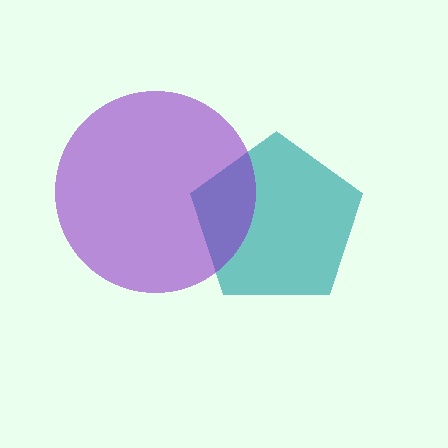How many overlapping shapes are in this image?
There are 2 overlapping shapes in the image.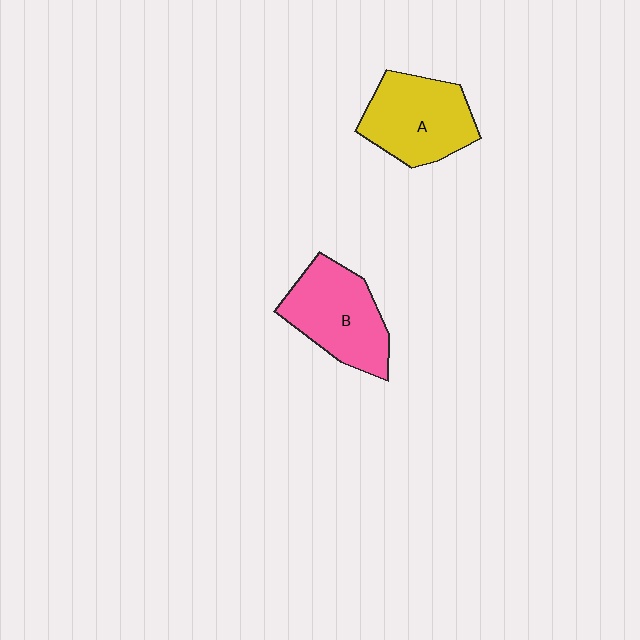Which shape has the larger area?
Shape B (pink).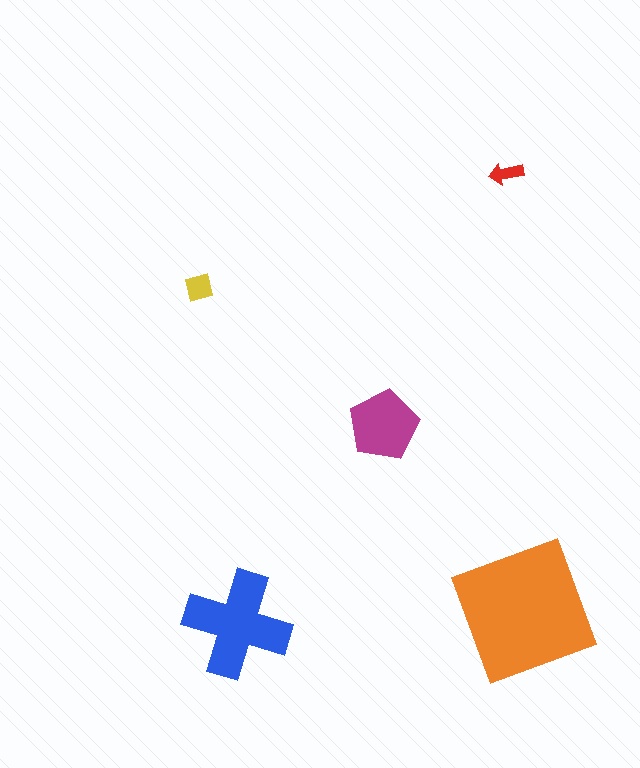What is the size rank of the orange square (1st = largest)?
1st.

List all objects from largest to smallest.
The orange square, the blue cross, the magenta pentagon, the yellow square, the red arrow.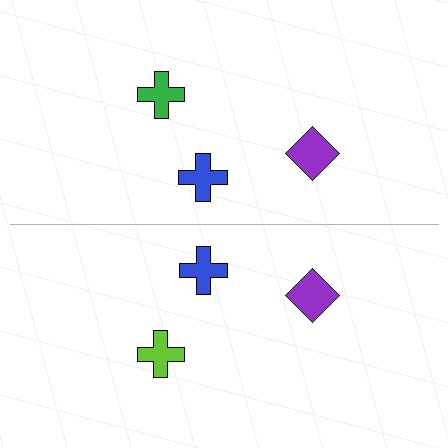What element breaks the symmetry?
The lime cross on the bottom side breaks the symmetry — its mirror counterpart is green.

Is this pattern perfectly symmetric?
No, the pattern is not perfectly symmetric. The lime cross on the bottom side breaks the symmetry — its mirror counterpart is green.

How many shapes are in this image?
There are 6 shapes in this image.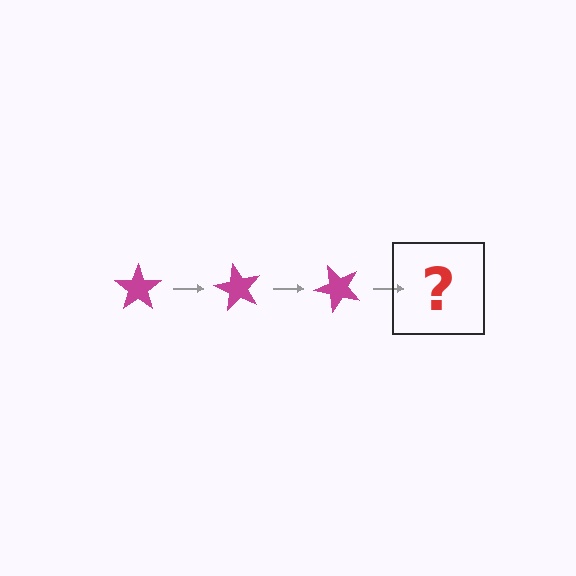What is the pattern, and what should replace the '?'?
The pattern is that the star rotates 60 degrees each step. The '?' should be a magenta star rotated 180 degrees.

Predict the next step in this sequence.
The next step is a magenta star rotated 180 degrees.